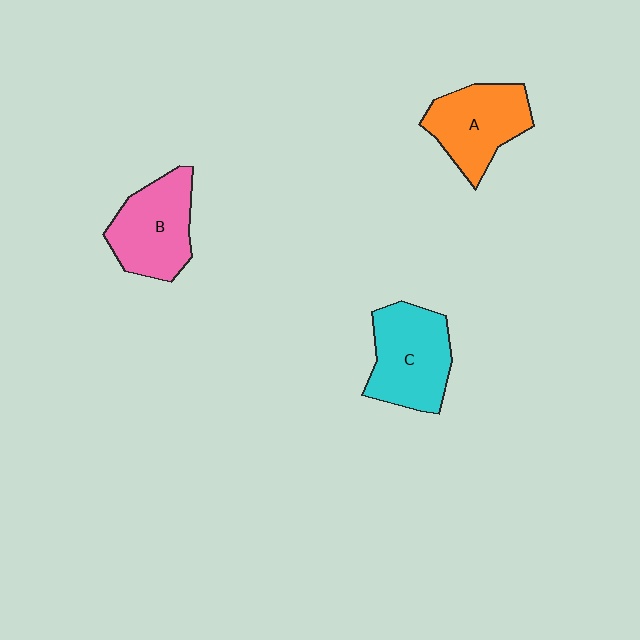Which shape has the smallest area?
Shape A (orange).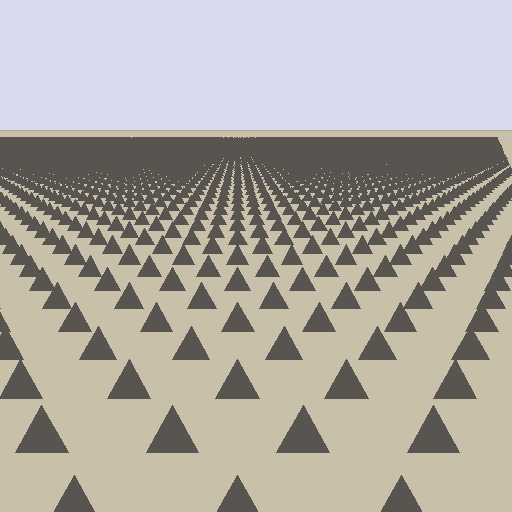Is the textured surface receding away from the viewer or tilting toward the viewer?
The surface is receding away from the viewer. Texture elements get smaller and denser toward the top.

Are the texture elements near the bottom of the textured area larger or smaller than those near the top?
Larger. Near the bottom, elements are closer to the viewer and appear at a bigger on-screen size.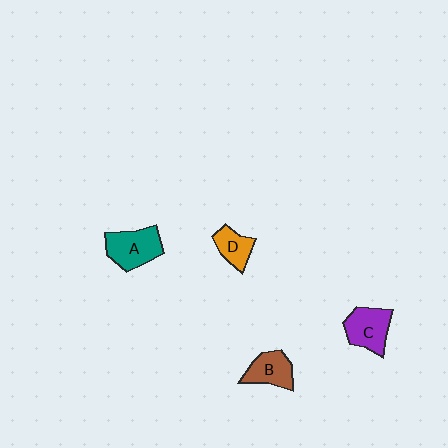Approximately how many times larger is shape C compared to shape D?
Approximately 1.5 times.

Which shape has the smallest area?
Shape D (orange).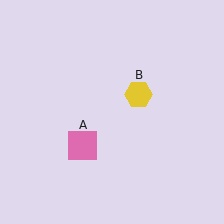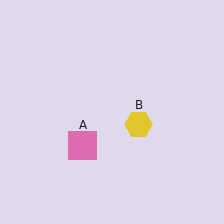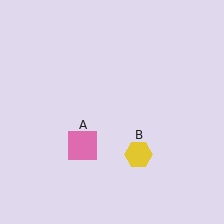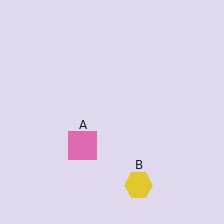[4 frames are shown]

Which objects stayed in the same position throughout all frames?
Pink square (object A) remained stationary.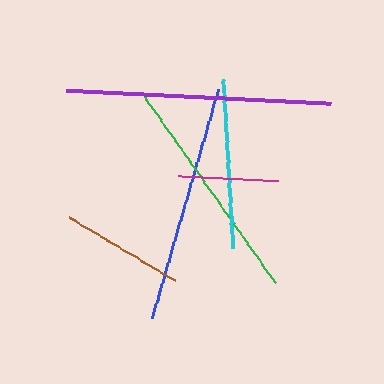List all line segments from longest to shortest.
From longest to shortest: purple, blue, green, cyan, brown, magenta.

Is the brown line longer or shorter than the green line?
The green line is longer than the brown line.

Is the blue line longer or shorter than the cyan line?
The blue line is longer than the cyan line.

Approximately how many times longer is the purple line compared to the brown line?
The purple line is approximately 2.1 times the length of the brown line.